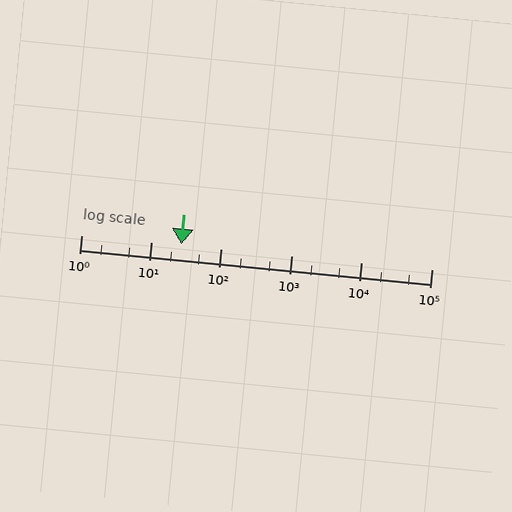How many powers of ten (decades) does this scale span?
The scale spans 5 decades, from 1 to 100000.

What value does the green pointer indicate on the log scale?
The pointer indicates approximately 27.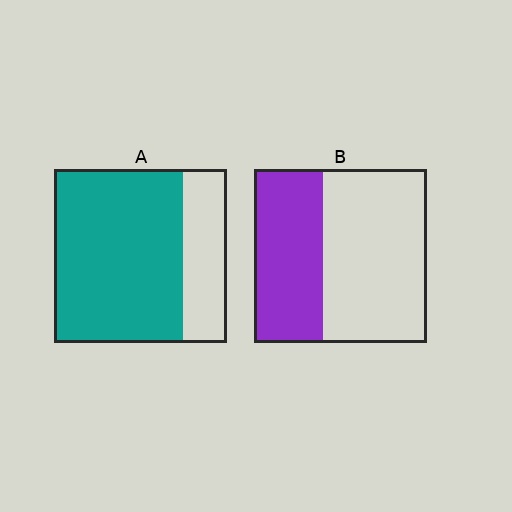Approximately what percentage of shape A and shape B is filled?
A is approximately 75% and B is approximately 40%.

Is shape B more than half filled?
No.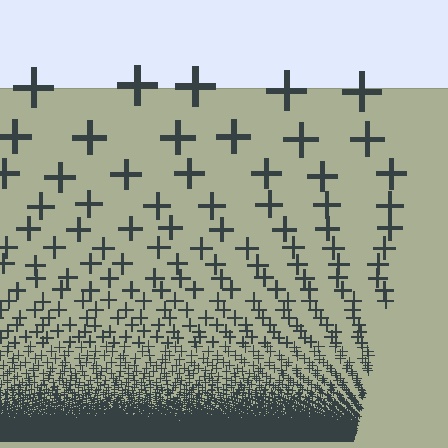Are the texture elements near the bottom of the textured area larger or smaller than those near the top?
Smaller. The gradient is inverted — elements near the bottom are smaller and denser.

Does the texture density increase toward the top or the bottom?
Density increases toward the bottom.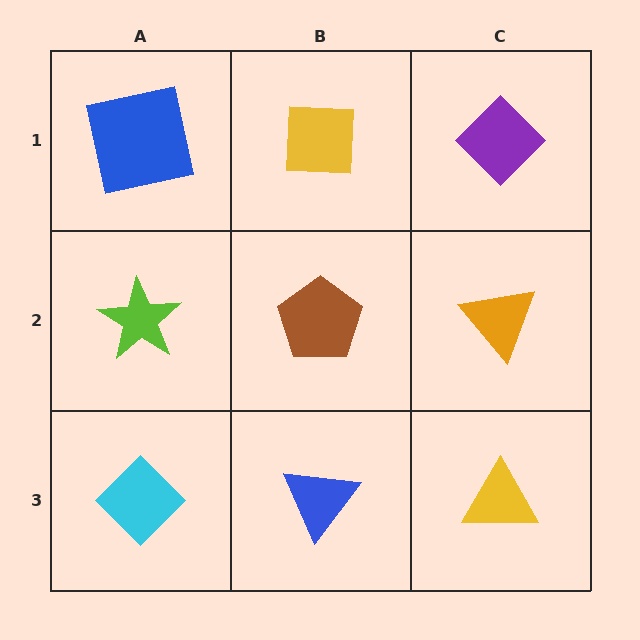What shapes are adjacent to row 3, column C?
An orange triangle (row 2, column C), a blue triangle (row 3, column B).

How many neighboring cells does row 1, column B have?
3.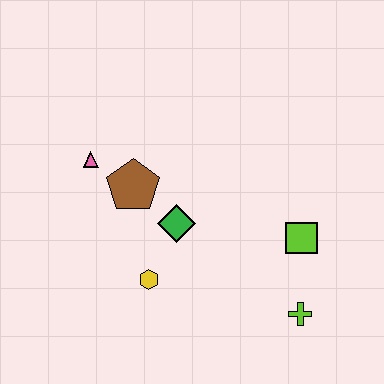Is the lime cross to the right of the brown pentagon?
Yes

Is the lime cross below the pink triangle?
Yes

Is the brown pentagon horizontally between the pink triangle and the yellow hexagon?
Yes